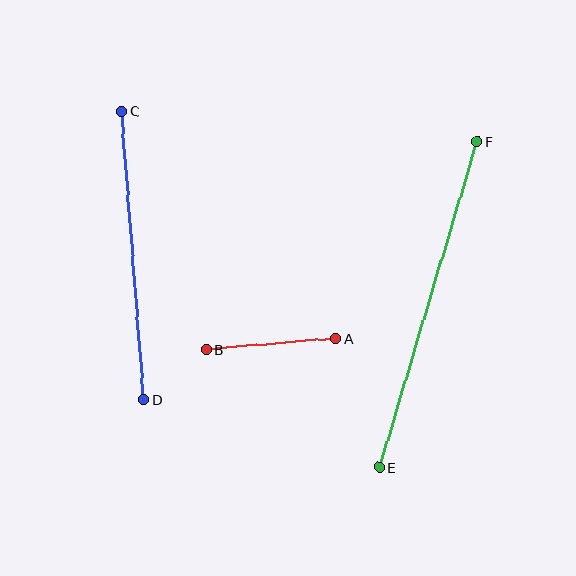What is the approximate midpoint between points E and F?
The midpoint is at approximately (428, 305) pixels.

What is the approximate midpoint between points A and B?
The midpoint is at approximately (271, 344) pixels.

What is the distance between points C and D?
The distance is approximately 289 pixels.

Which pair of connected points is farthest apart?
Points E and F are farthest apart.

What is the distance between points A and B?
The distance is approximately 130 pixels.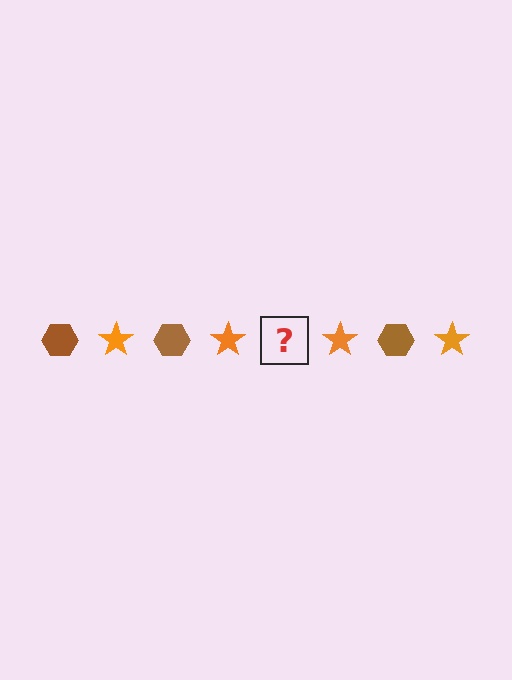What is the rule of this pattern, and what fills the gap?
The rule is that the pattern alternates between brown hexagon and orange star. The gap should be filled with a brown hexagon.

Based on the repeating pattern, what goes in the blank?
The blank should be a brown hexagon.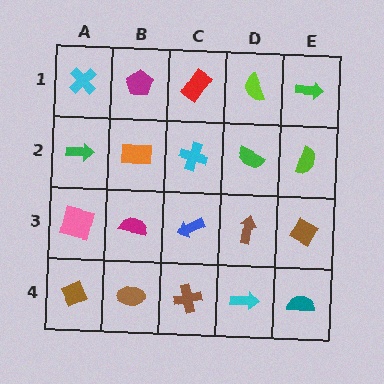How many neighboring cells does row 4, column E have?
2.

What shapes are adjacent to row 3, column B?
An orange rectangle (row 2, column B), a brown ellipse (row 4, column B), a pink square (row 3, column A), a blue arrow (row 3, column C).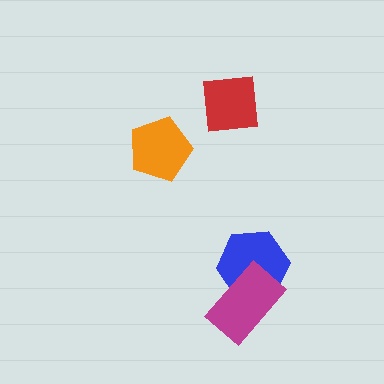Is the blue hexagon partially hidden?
Yes, it is partially covered by another shape.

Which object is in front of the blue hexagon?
The magenta rectangle is in front of the blue hexagon.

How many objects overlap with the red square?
0 objects overlap with the red square.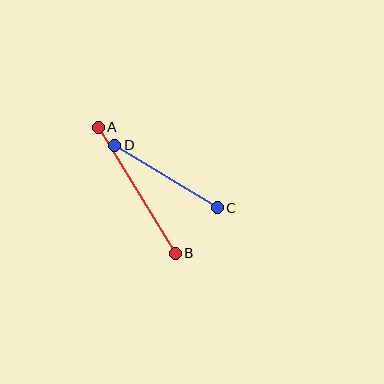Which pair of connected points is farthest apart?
Points A and B are farthest apart.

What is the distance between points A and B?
The distance is approximately 147 pixels.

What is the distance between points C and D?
The distance is approximately 120 pixels.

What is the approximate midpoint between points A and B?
The midpoint is at approximately (137, 190) pixels.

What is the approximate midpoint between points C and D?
The midpoint is at approximately (166, 177) pixels.